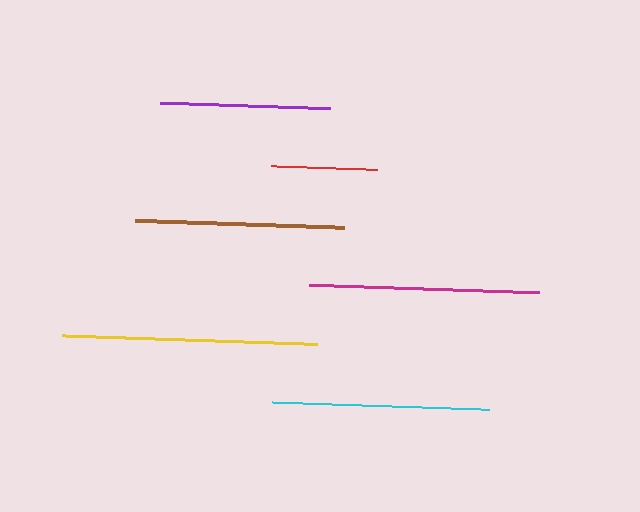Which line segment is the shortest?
The red line is the shortest at approximately 105 pixels.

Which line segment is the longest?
The yellow line is the longest at approximately 256 pixels.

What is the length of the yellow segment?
The yellow segment is approximately 256 pixels long.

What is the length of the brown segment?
The brown segment is approximately 209 pixels long.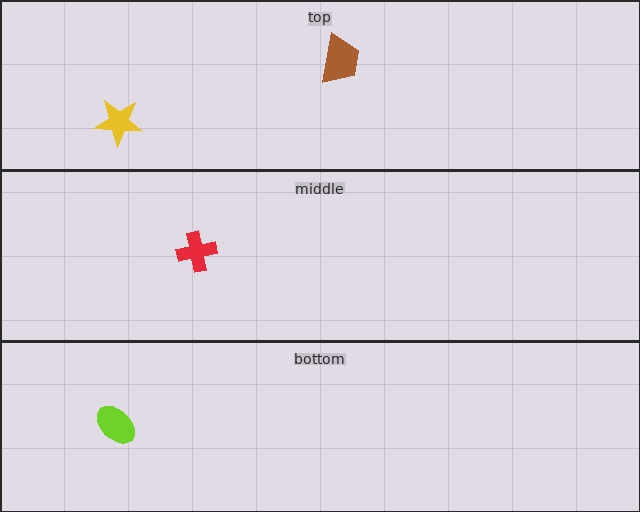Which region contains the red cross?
The middle region.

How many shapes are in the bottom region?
1.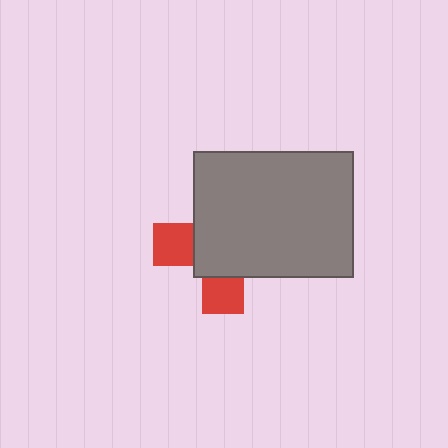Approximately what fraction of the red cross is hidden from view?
Roughly 68% of the red cross is hidden behind the gray rectangle.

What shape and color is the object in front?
The object in front is a gray rectangle.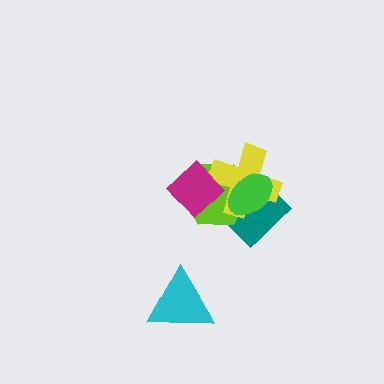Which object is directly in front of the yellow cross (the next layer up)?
The green ellipse is directly in front of the yellow cross.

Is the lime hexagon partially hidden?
Yes, it is partially covered by another shape.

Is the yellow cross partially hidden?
Yes, it is partially covered by another shape.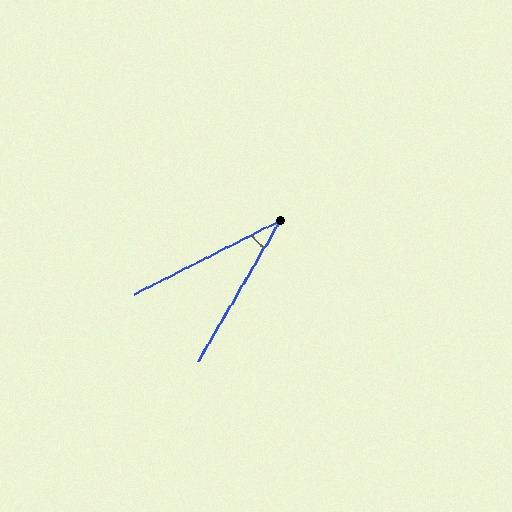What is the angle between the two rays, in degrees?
Approximately 33 degrees.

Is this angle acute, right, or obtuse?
It is acute.